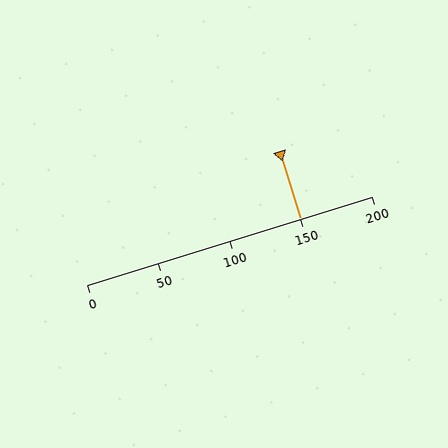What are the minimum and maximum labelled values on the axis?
The axis runs from 0 to 200.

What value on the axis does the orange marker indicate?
The marker indicates approximately 150.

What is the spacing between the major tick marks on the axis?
The major ticks are spaced 50 apart.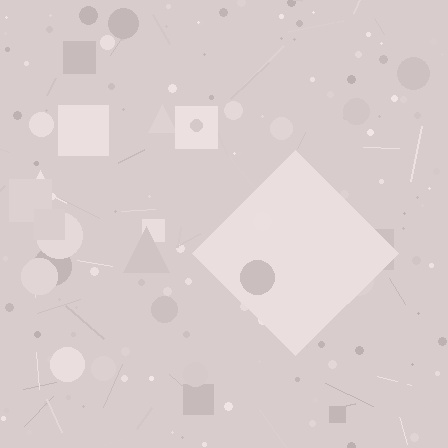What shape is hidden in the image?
A diamond is hidden in the image.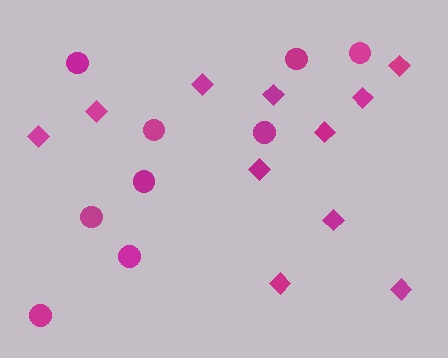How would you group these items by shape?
There are 2 groups: one group of circles (9) and one group of diamonds (11).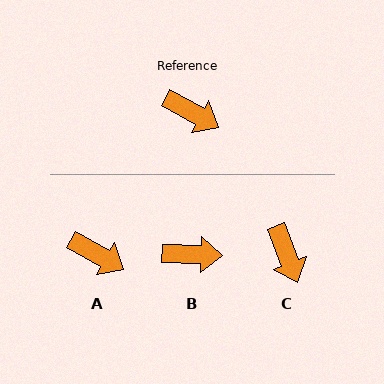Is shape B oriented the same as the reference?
No, it is off by about 27 degrees.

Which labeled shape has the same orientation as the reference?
A.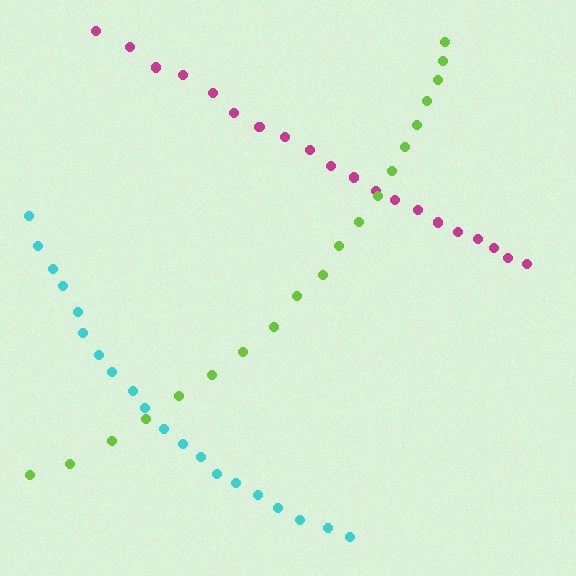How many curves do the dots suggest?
There are 3 distinct paths.